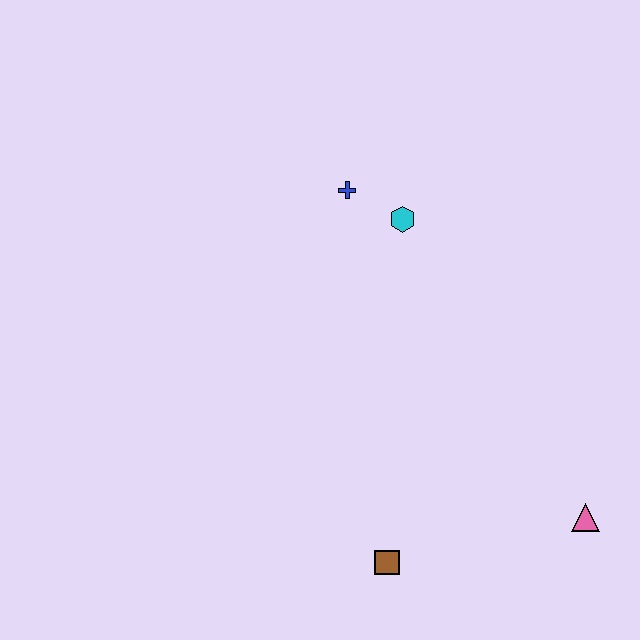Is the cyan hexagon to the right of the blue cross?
Yes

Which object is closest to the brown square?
The pink triangle is closest to the brown square.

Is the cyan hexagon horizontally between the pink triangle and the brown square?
Yes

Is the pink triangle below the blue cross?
Yes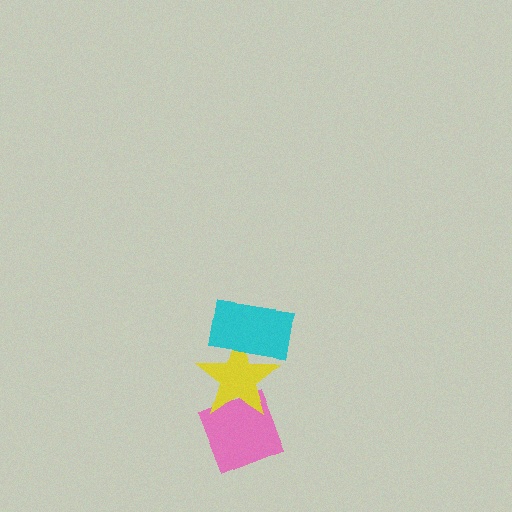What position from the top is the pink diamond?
The pink diamond is 3rd from the top.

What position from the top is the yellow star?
The yellow star is 2nd from the top.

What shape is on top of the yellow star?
The cyan rectangle is on top of the yellow star.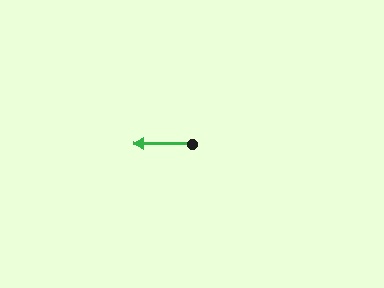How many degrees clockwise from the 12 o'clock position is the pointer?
Approximately 271 degrees.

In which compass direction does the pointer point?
West.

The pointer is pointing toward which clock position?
Roughly 9 o'clock.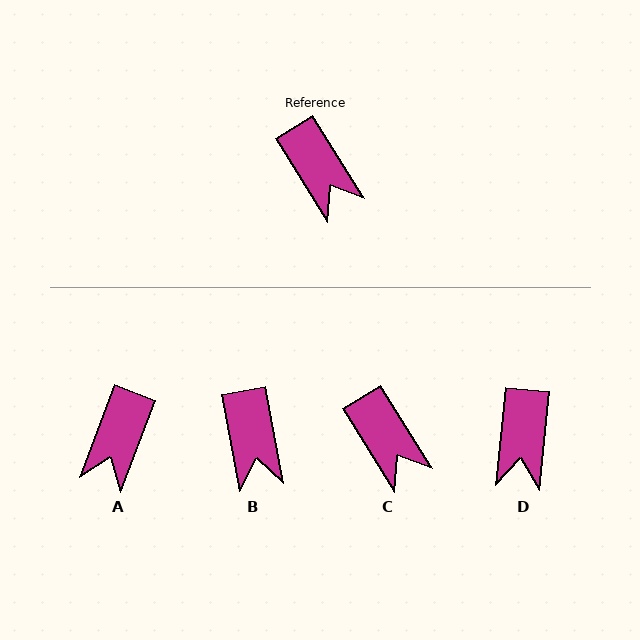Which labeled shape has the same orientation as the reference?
C.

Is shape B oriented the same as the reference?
No, it is off by about 21 degrees.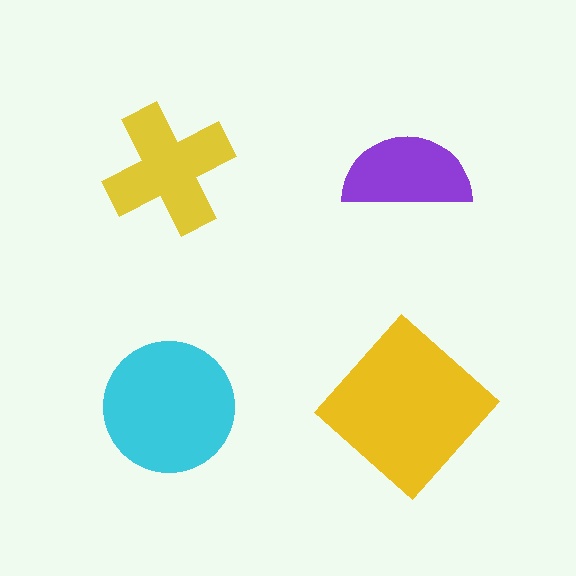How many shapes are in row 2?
2 shapes.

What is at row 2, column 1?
A cyan circle.